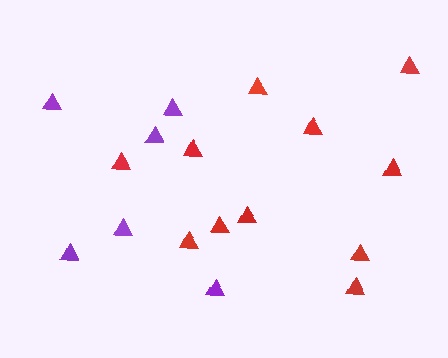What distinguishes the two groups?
There are 2 groups: one group of purple triangles (6) and one group of red triangles (11).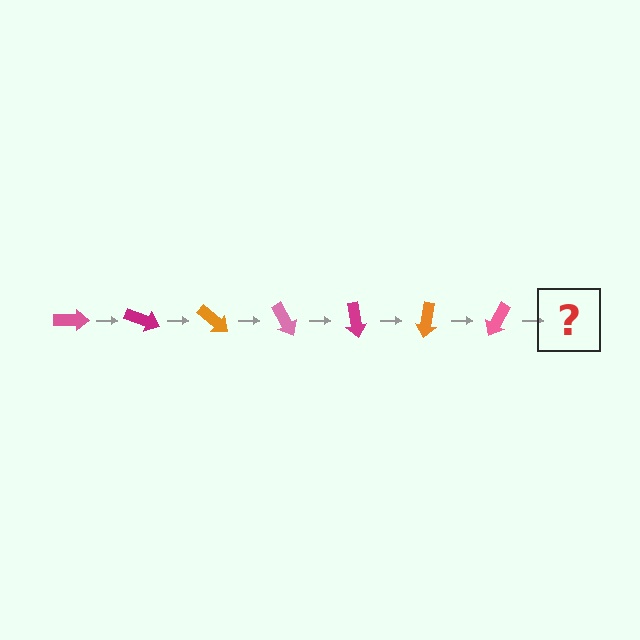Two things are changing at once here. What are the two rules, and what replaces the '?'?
The two rules are that it rotates 20 degrees each step and the color cycles through pink, magenta, and orange. The '?' should be a magenta arrow, rotated 140 degrees from the start.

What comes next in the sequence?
The next element should be a magenta arrow, rotated 140 degrees from the start.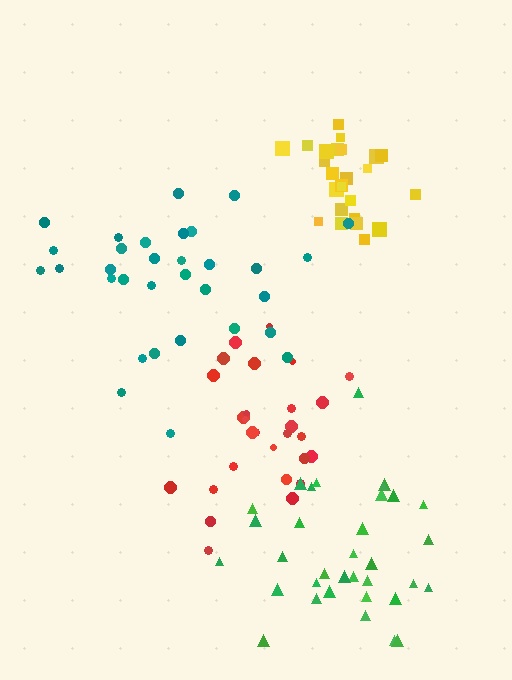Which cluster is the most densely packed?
Yellow.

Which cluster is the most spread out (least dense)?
Teal.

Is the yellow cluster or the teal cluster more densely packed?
Yellow.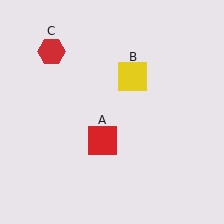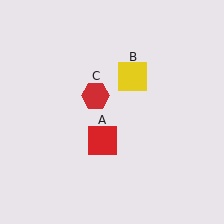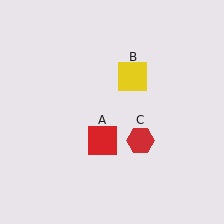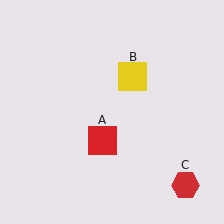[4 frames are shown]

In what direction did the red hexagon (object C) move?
The red hexagon (object C) moved down and to the right.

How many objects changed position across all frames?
1 object changed position: red hexagon (object C).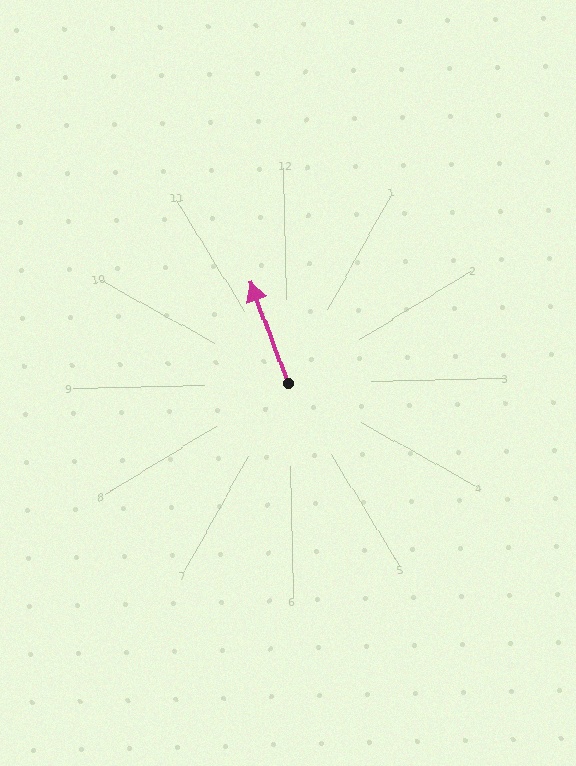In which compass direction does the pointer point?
North.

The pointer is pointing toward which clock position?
Roughly 11 o'clock.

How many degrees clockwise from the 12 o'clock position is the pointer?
Approximately 341 degrees.